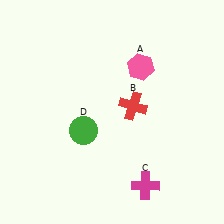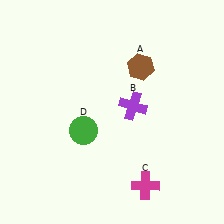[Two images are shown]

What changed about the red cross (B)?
In Image 1, B is red. In Image 2, it changed to purple.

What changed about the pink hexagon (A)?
In Image 1, A is pink. In Image 2, it changed to brown.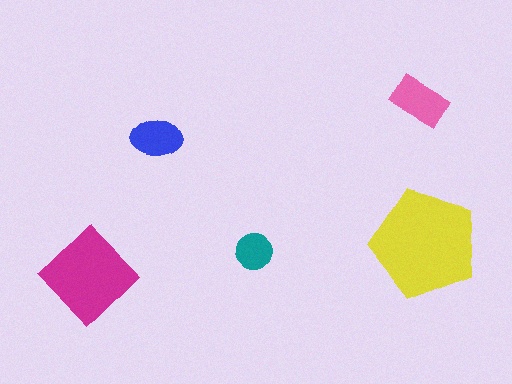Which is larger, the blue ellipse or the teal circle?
The blue ellipse.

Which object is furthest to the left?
The magenta diamond is leftmost.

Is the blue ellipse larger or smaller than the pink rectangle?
Smaller.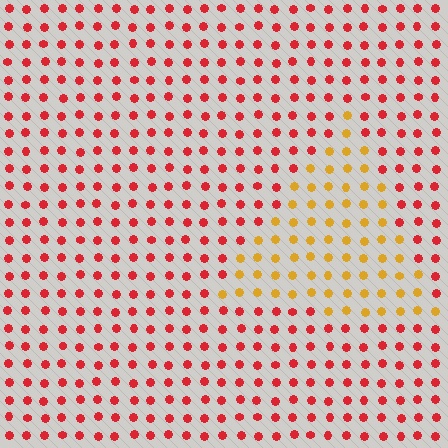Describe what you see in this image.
The image is filled with small red elements in a uniform arrangement. A triangle-shaped region is visible where the elements are tinted to a slightly different hue, forming a subtle color boundary.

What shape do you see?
I see a triangle.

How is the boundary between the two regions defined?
The boundary is defined purely by a slight shift in hue (about 46 degrees). Spacing, size, and orientation are identical on both sides.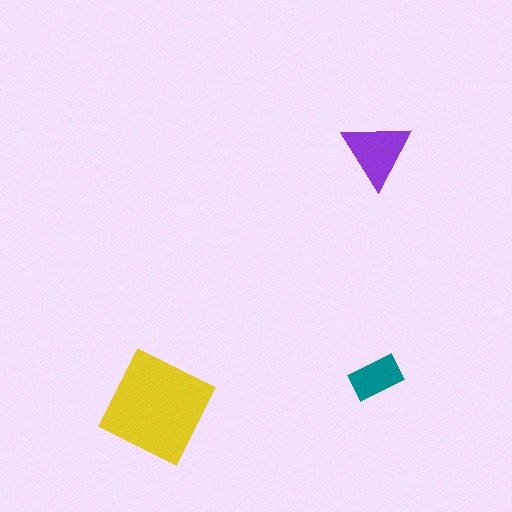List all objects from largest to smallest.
The yellow diamond, the purple triangle, the teal rectangle.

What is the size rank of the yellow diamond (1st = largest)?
1st.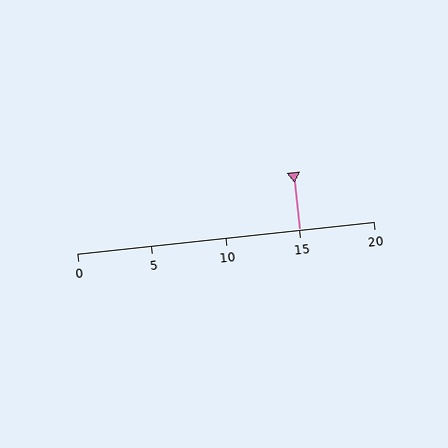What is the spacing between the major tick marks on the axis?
The major ticks are spaced 5 apart.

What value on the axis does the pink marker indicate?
The marker indicates approximately 15.